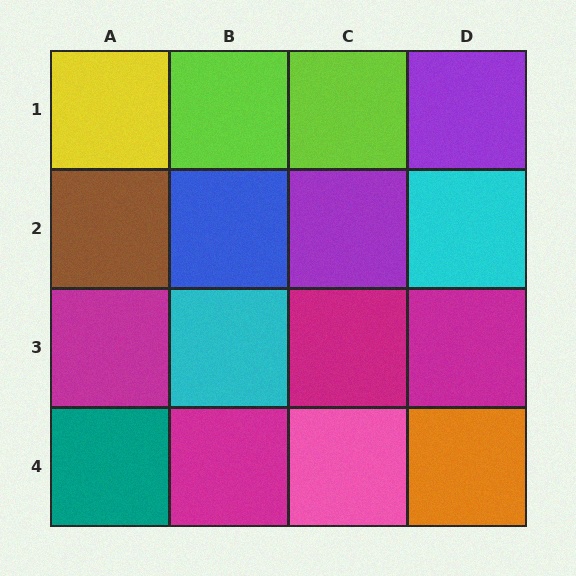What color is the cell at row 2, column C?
Purple.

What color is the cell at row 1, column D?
Purple.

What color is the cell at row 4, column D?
Orange.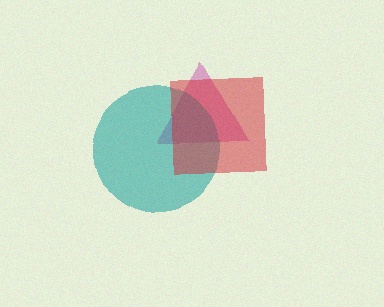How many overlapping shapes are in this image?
There are 3 overlapping shapes in the image.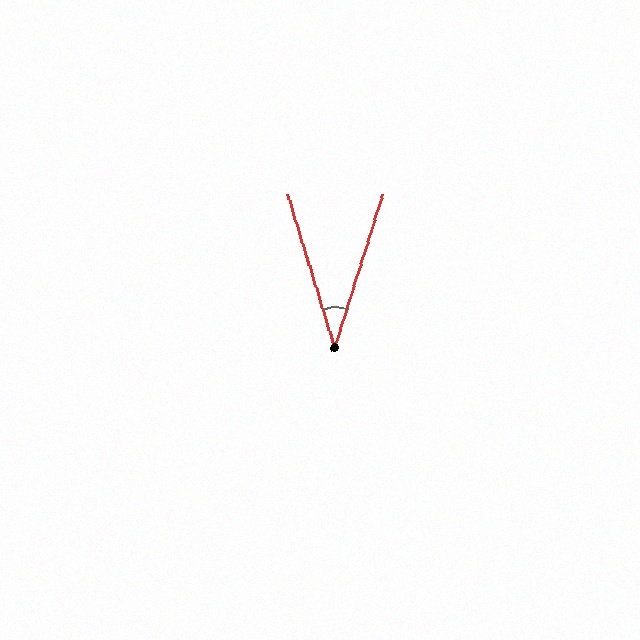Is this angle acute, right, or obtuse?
It is acute.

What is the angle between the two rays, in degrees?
Approximately 35 degrees.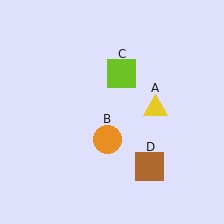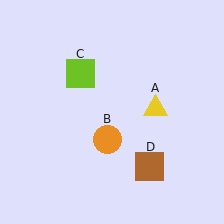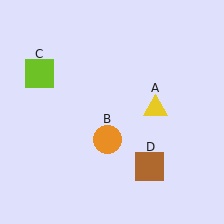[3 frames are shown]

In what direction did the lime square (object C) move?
The lime square (object C) moved left.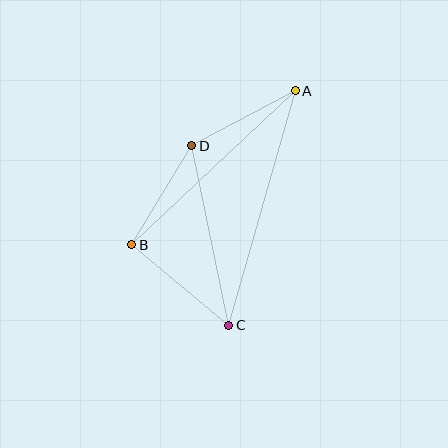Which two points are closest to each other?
Points B and D are closest to each other.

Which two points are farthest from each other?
Points A and C are farthest from each other.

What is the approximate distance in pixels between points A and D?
The distance between A and D is approximately 117 pixels.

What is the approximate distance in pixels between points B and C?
The distance between B and C is approximately 126 pixels.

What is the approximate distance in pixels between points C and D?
The distance between C and D is approximately 183 pixels.